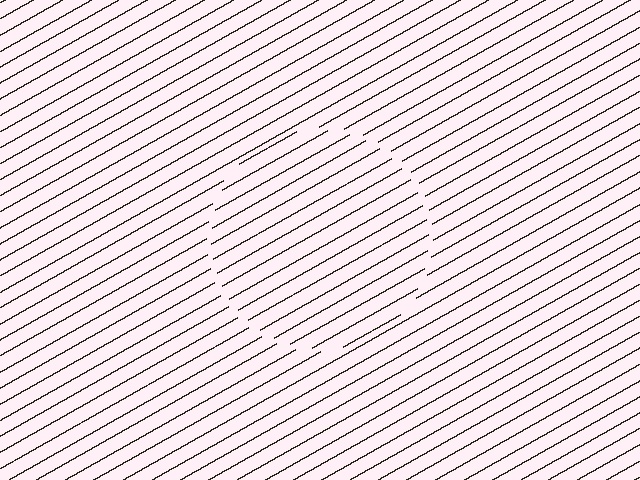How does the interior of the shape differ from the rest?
The interior of the shape contains the same grating, shifted by half a period — the contour is defined by the phase discontinuity where line-ends from the inner and outer gratings abut.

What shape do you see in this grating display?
An illusory circle. The interior of the shape contains the same grating, shifted by half a period — the contour is defined by the phase discontinuity where line-ends from the inner and outer gratings abut.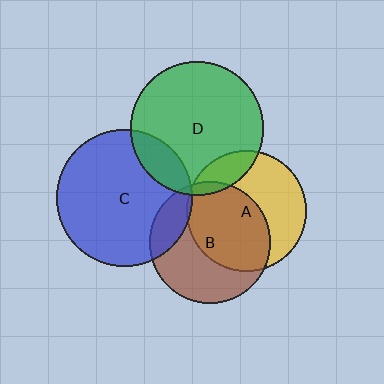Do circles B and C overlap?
Yes.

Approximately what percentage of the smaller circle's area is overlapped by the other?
Approximately 15%.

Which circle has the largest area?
Circle C (blue).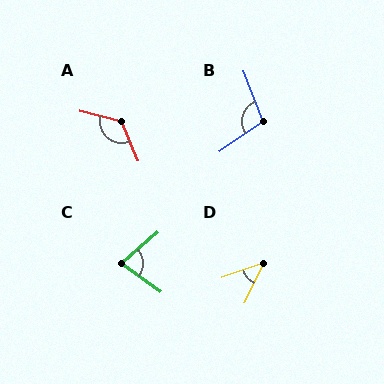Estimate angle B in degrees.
Approximately 104 degrees.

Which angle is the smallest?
D, at approximately 45 degrees.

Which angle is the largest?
A, at approximately 127 degrees.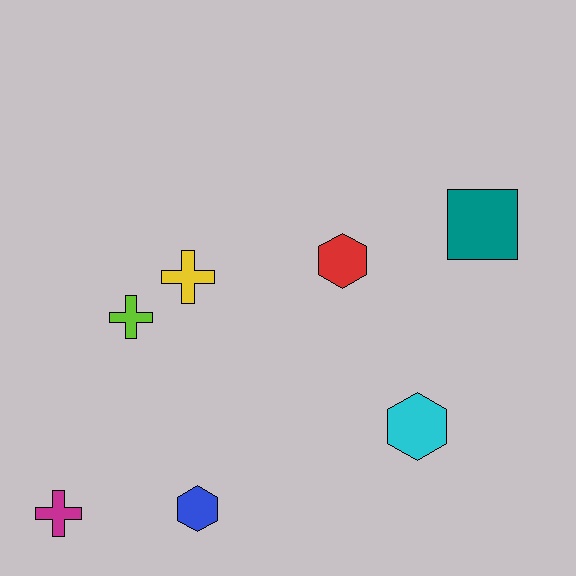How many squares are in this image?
There is 1 square.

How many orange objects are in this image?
There are no orange objects.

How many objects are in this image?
There are 7 objects.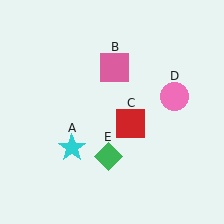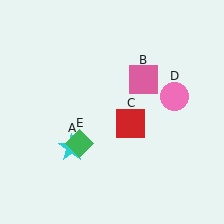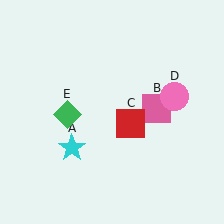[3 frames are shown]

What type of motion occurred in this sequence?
The pink square (object B), green diamond (object E) rotated clockwise around the center of the scene.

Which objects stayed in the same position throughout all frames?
Cyan star (object A) and red square (object C) and pink circle (object D) remained stationary.